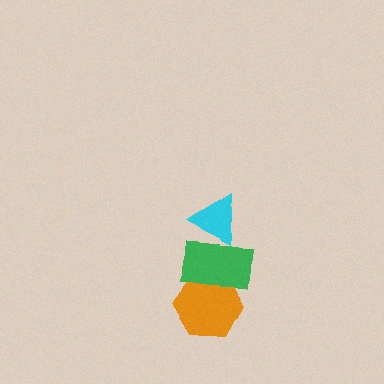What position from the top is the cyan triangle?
The cyan triangle is 1st from the top.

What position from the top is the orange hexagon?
The orange hexagon is 3rd from the top.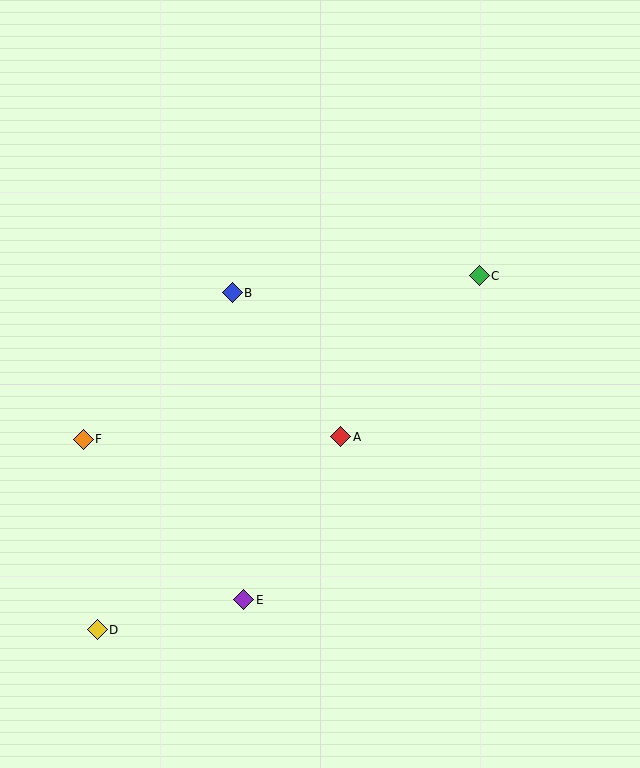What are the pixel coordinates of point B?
Point B is at (232, 293).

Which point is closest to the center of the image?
Point A at (341, 437) is closest to the center.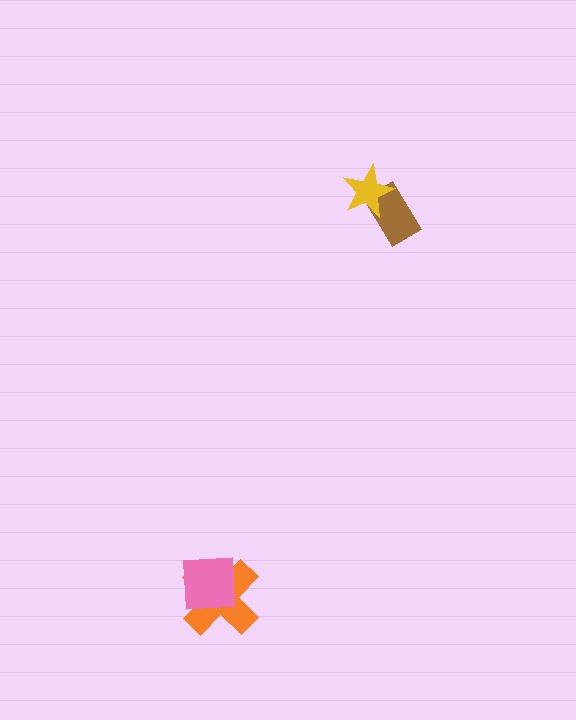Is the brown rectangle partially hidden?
Yes, it is partially covered by another shape.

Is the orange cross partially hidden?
Yes, it is partially covered by another shape.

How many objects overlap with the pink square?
1 object overlaps with the pink square.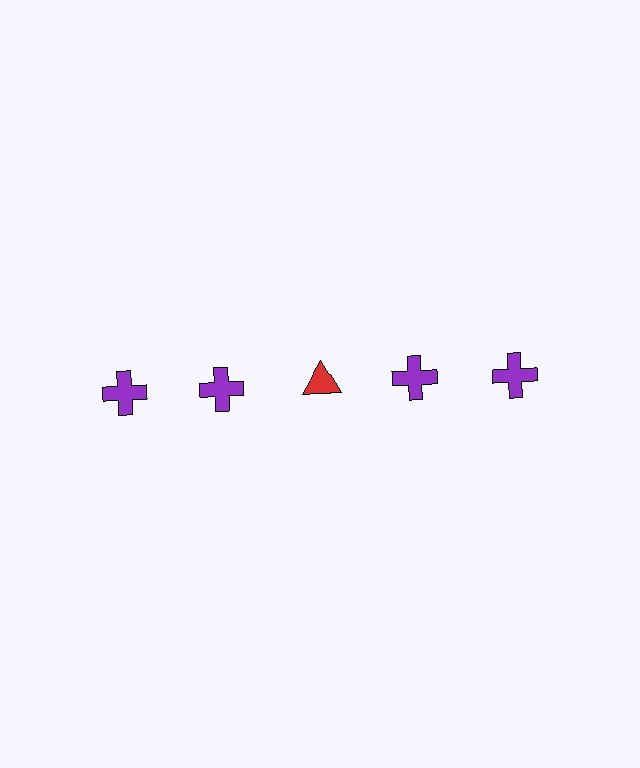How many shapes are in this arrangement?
There are 5 shapes arranged in a grid pattern.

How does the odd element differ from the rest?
It differs in both color (red instead of purple) and shape (triangle instead of cross).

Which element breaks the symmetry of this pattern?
The red triangle in the top row, center column breaks the symmetry. All other shapes are purple crosses.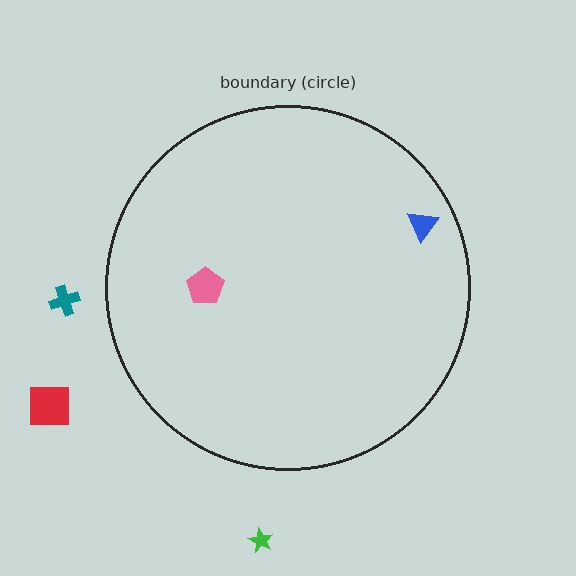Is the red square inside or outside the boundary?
Outside.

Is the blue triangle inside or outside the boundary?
Inside.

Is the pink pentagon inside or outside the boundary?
Inside.